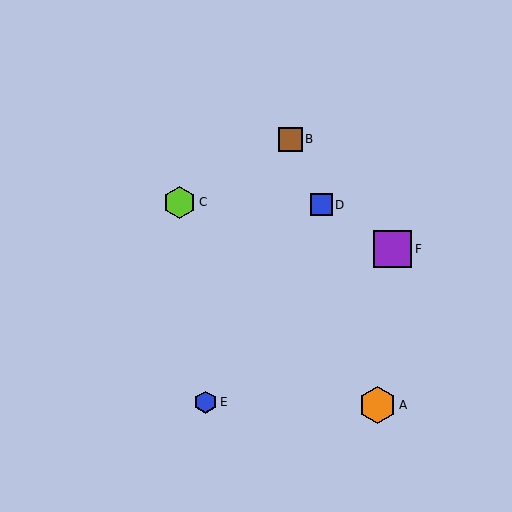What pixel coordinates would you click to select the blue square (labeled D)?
Click at (321, 205) to select the blue square D.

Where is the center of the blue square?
The center of the blue square is at (321, 205).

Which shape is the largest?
The purple square (labeled F) is the largest.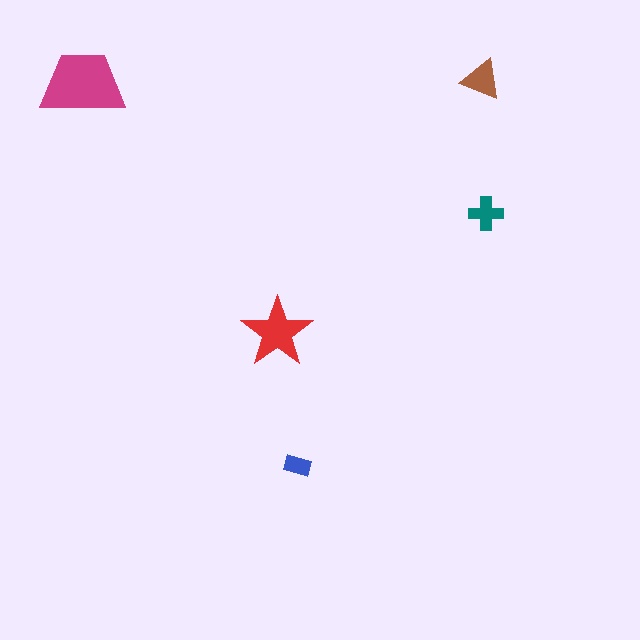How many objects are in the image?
There are 5 objects in the image.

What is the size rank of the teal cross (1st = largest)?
4th.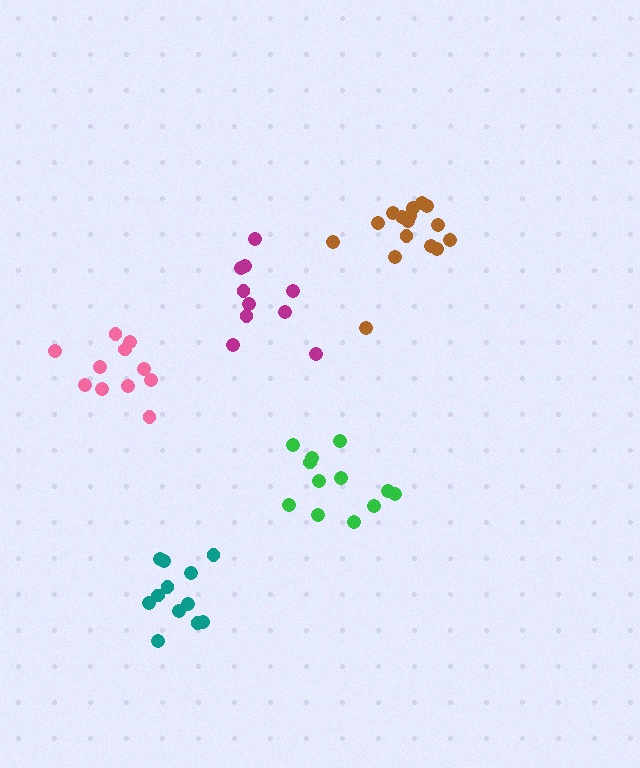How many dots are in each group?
Group 1: 16 dots, Group 2: 10 dots, Group 3: 12 dots, Group 4: 11 dots, Group 5: 12 dots (61 total).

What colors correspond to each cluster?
The clusters are colored: brown, magenta, green, pink, teal.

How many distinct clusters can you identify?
There are 5 distinct clusters.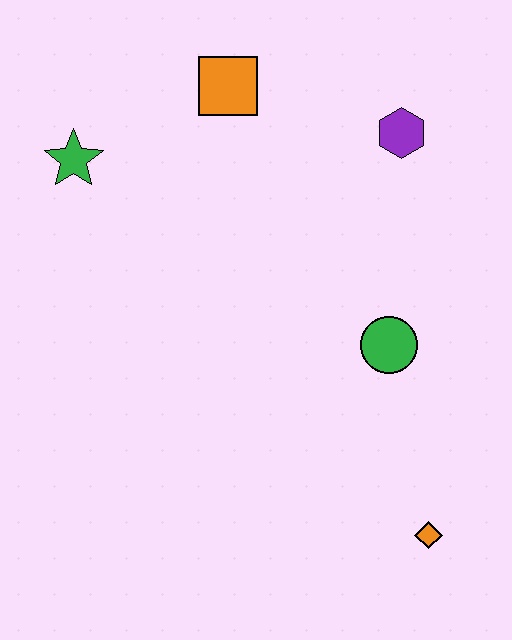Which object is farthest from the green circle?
The green star is farthest from the green circle.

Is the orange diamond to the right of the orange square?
Yes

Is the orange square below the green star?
No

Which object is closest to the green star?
The orange square is closest to the green star.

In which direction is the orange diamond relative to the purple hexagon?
The orange diamond is below the purple hexagon.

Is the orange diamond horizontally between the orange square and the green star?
No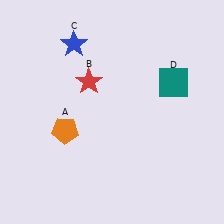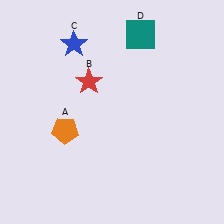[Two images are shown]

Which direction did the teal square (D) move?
The teal square (D) moved up.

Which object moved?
The teal square (D) moved up.